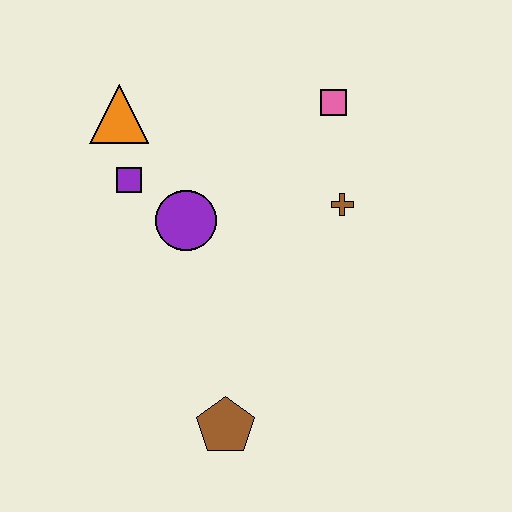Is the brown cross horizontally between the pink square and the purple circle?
No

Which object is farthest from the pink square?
The brown pentagon is farthest from the pink square.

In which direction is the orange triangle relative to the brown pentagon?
The orange triangle is above the brown pentagon.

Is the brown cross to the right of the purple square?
Yes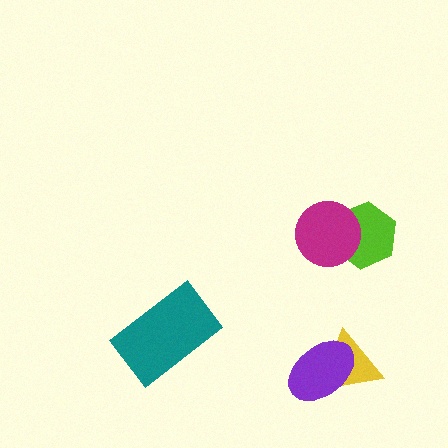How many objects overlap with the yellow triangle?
1 object overlaps with the yellow triangle.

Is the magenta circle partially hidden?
No, no other shape covers it.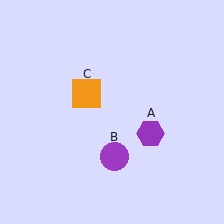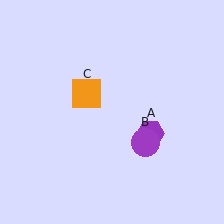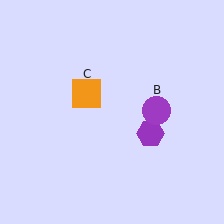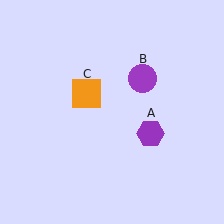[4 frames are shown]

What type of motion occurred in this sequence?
The purple circle (object B) rotated counterclockwise around the center of the scene.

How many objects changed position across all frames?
1 object changed position: purple circle (object B).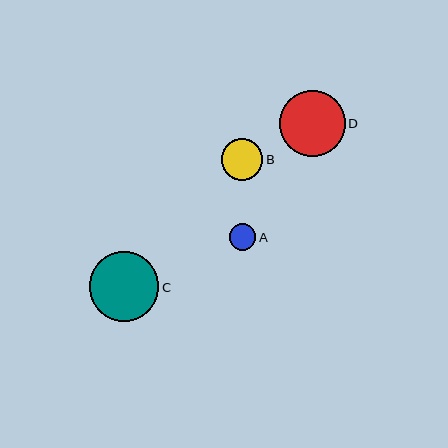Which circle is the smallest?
Circle A is the smallest with a size of approximately 27 pixels.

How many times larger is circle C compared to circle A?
Circle C is approximately 2.6 times the size of circle A.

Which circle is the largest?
Circle C is the largest with a size of approximately 70 pixels.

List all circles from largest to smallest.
From largest to smallest: C, D, B, A.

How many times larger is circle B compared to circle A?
Circle B is approximately 1.5 times the size of circle A.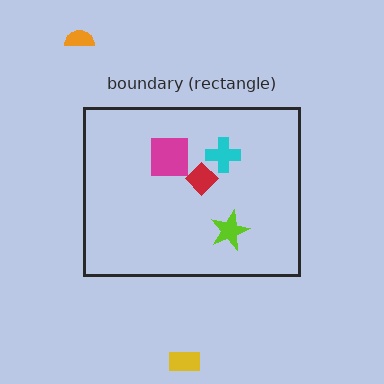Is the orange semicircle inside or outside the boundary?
Outside.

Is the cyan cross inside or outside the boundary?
Inside.